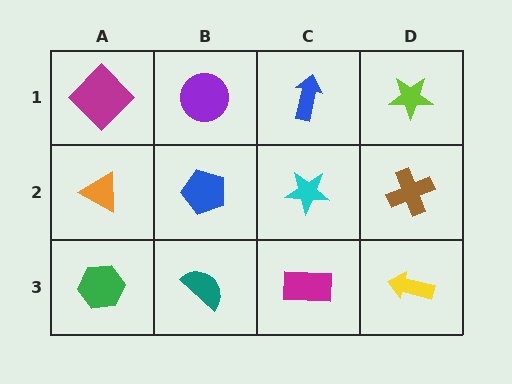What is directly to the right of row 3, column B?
A magenta rectangle.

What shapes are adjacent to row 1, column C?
A cyan star (row 2, column C), a purple circle (row 1, column B), a lime star (row 1, column D).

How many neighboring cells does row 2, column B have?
4.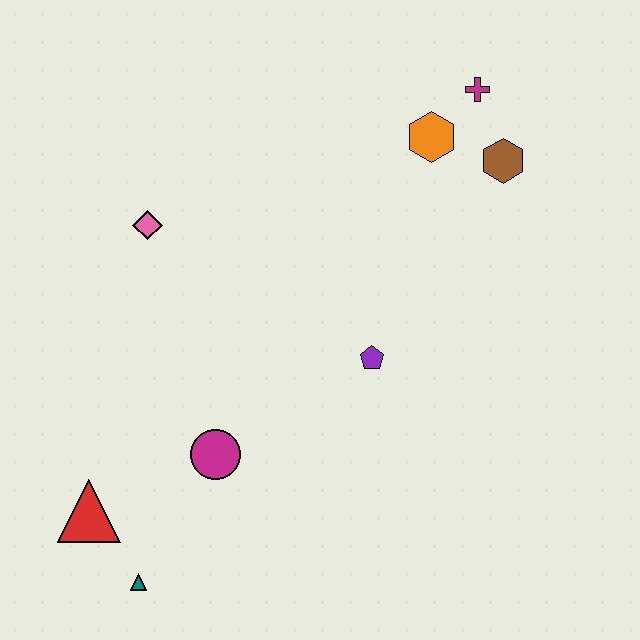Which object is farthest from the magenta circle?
The magenta cross is farthest from the magenta circle.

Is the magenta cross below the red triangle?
No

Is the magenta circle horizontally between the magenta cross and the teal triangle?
Yes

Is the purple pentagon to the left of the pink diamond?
No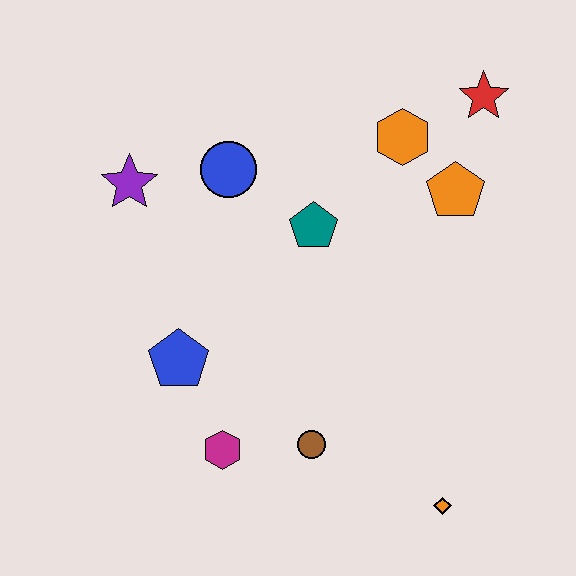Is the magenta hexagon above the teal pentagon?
No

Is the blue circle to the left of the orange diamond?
Yes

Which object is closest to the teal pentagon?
The blue circle is closest to the teal pentagon.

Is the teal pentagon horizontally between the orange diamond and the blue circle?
Yes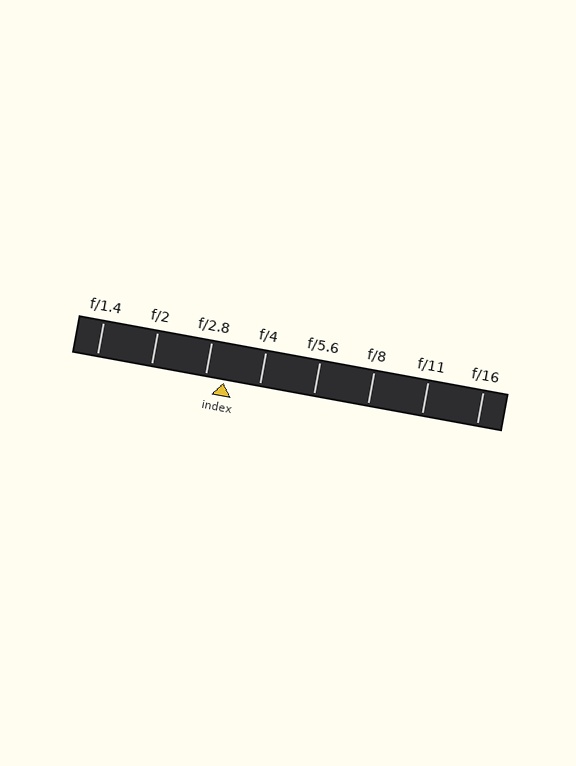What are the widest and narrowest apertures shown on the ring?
The widest aperture shown is f/1.4 and the narrowest is f/16.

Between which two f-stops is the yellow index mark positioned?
The index mark is between f/2.8 and f/4.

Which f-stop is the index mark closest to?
The index mark is closest to f/2.8.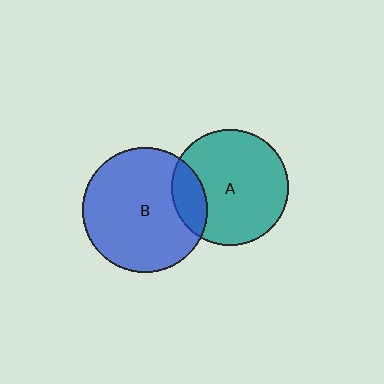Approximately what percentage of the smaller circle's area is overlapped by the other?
Approximately 20%.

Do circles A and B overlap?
Yes.